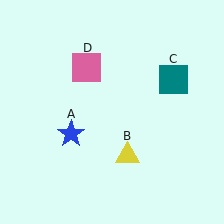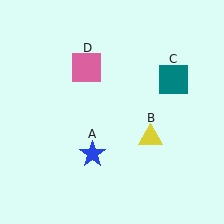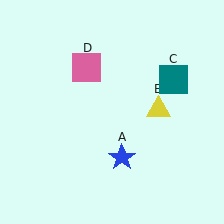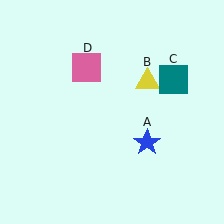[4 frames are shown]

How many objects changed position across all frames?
2 objects changed position: blue star (object A), yellow triangle (object B).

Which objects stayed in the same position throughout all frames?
Teal square (object C) and pink square (object D) remained stationary.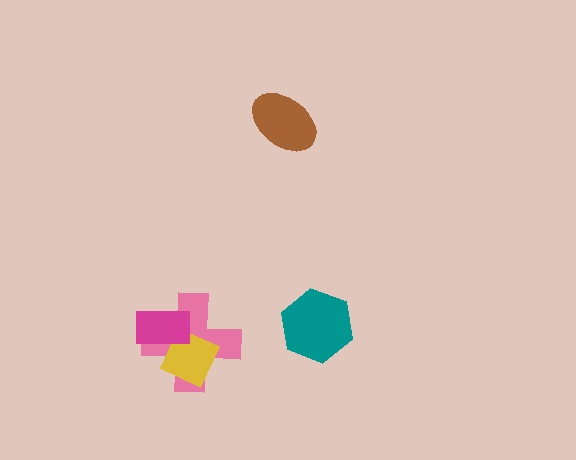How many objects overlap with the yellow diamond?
2 objects overlap with the yellow diamond.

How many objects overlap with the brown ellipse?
0 objects overlap with the brown ellipse.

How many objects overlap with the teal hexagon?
0 objects overlap with the teal hexagon.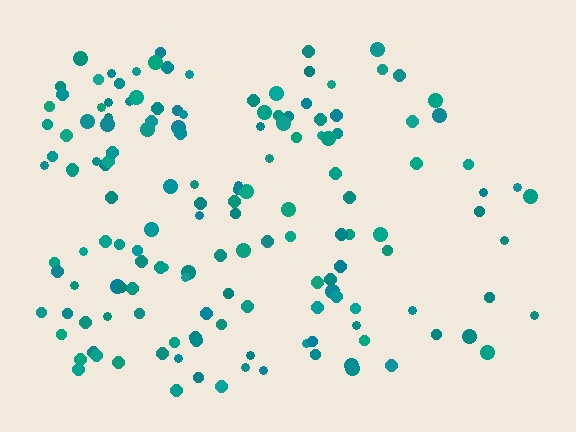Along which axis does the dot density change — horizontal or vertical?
Horizontal.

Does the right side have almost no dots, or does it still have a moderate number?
Still a moderate number, just noticeably fewer than the left.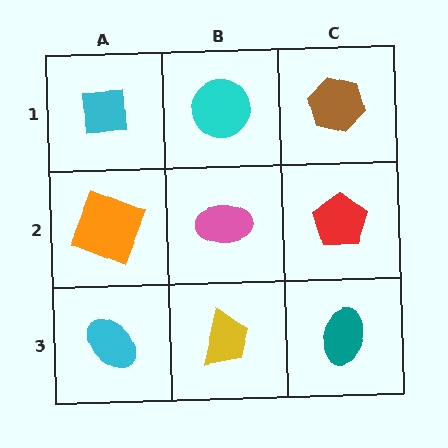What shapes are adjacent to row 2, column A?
A cyan square (row 1, column A), a cyan ellipse (row 3, column A), a pink ellipse (row 2, column B).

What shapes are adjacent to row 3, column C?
A red pentagon (row 2, column C), a yellow trapezoid (row 3, column B).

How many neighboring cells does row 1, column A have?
2.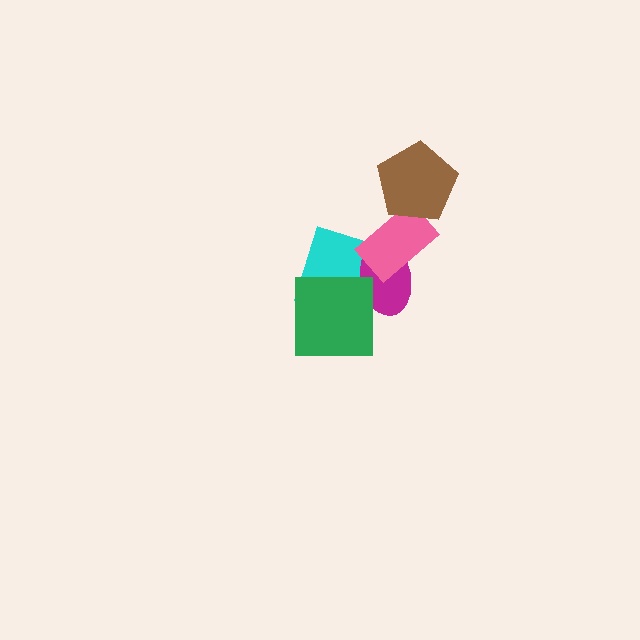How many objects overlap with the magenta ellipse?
3 objects overlap with the magenta ellipse.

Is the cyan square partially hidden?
Yes, it is partially covered by another shape.